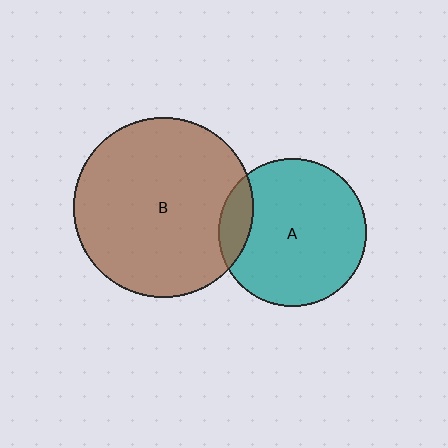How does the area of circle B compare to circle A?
Approximately 1.5 times.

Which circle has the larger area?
Circle B (brown).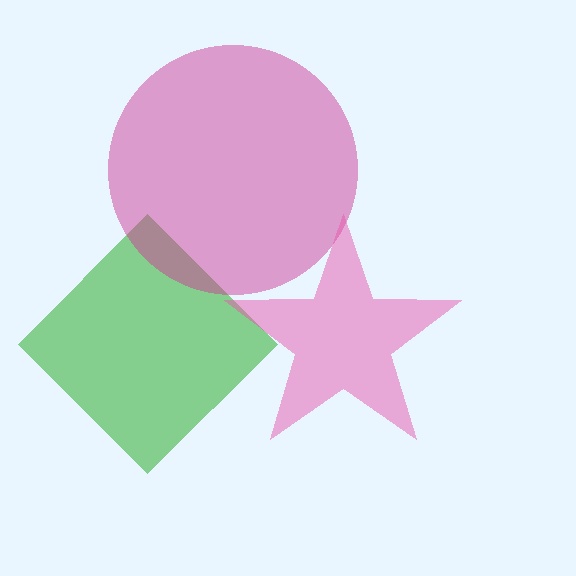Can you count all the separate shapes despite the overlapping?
Yes, there are 3 separate shapes.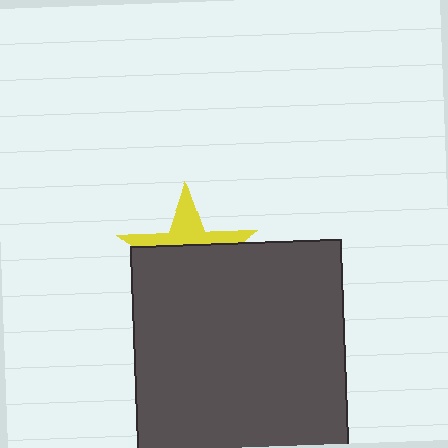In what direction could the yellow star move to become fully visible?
The yellow star could move up. That would shift it out from behind the dark gray square entirely.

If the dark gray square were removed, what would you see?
You would see the complete yellow star.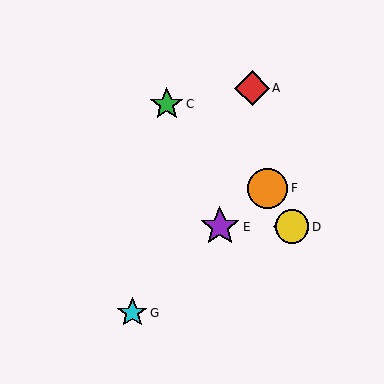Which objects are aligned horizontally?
Objects B, D, E are aligned horizontally.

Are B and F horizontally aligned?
No, B is at y≈227 and F is at y≈188.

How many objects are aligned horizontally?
3 objects (B, D, E) are aligned horizontally.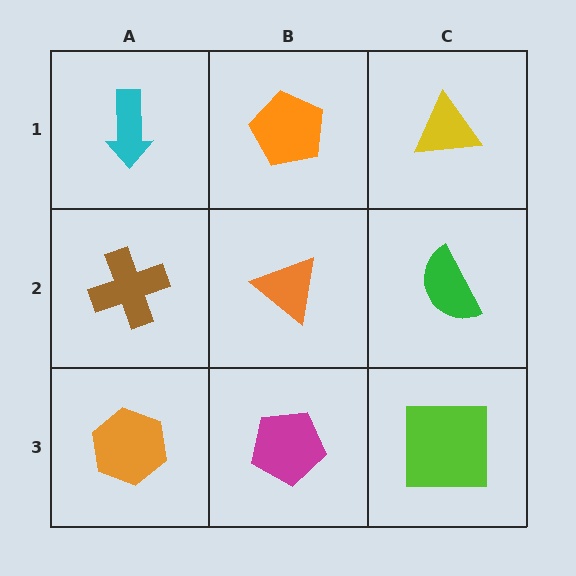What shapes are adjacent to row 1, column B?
An orange triangle (row 2, column B), a cyan arrow (row 1, column A), a yellow triangle (row 1, column C).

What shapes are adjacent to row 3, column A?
A brown cross (row 2, column A), a magenta pentagon (row 3, column B).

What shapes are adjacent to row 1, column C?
A green semicircle (row 2, column C), an orange pentagon (row 1, column B).